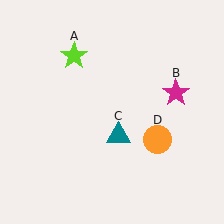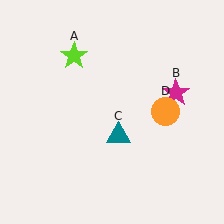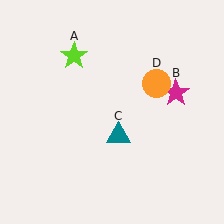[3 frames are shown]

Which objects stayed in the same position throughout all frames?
Lime star (object A) and magenta star (object B) and teal triangle (object C) remained stationary.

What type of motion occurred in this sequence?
The orange circle (object D) rotated counterclockwise around the center of the scene.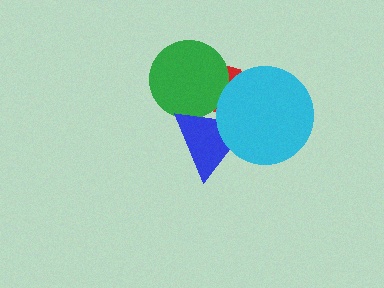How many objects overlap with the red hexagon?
3 objects overlap with the red hexagon.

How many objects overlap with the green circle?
2 objects overlap with the green circle.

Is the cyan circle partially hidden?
No, no other shape covers it.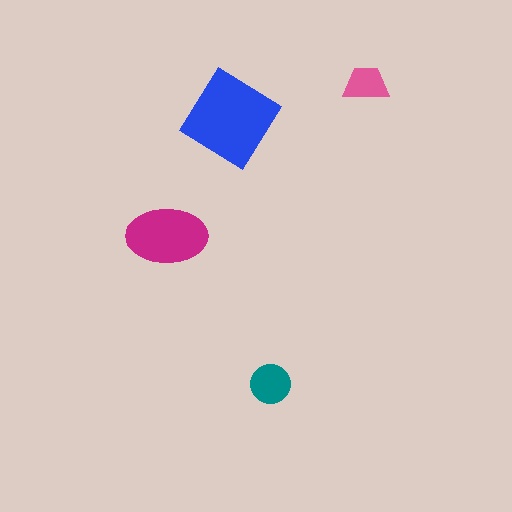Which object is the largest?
The blue diamond.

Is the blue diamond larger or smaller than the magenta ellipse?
Larger.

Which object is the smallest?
The pink trapezoid.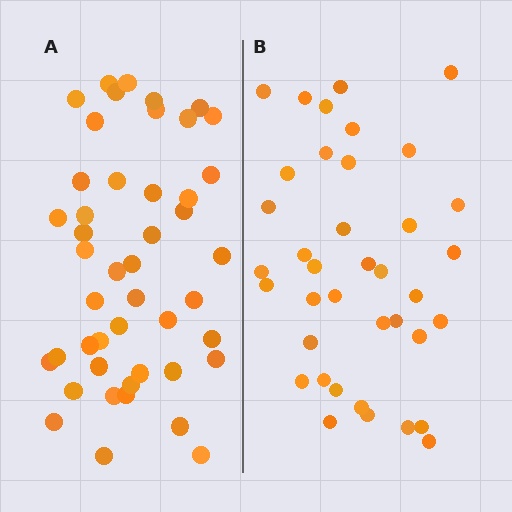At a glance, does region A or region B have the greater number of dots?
Region A (the left region) has more dots.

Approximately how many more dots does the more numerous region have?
Region A has roughly 8 or so more dots than region B.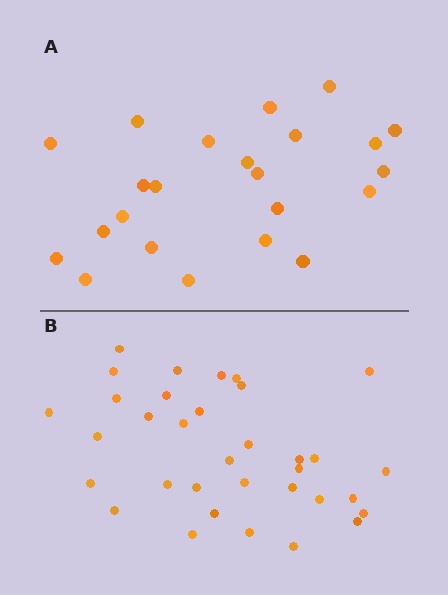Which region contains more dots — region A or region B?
Region B (the bottom region) has more dots.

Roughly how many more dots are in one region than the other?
Region B has roughly 12 or so more dots than region A.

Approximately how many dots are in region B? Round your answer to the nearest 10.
About 30 dots. (The exact count is 34, which rounds to 30.)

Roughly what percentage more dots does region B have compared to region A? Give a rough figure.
About 50% more.